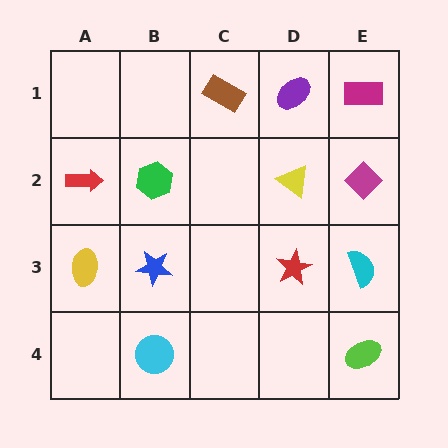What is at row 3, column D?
A red star.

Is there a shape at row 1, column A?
No, that cell is empty.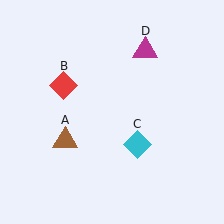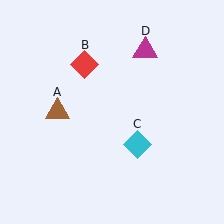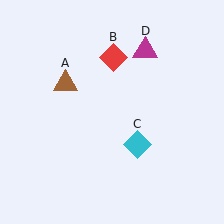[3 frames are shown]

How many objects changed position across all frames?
2 objects changed position: brown triangle (object A), red diamond (object B).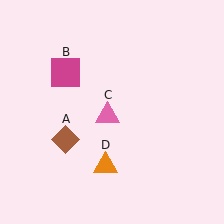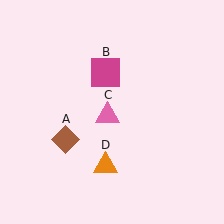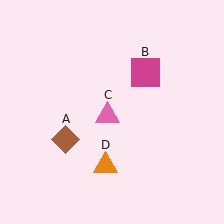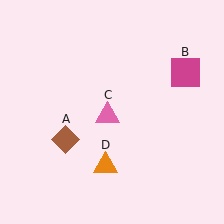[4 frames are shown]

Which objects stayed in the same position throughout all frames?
Brown diamond (object A) and pink triangle (object C) and orange triangle (object D) remained stationary.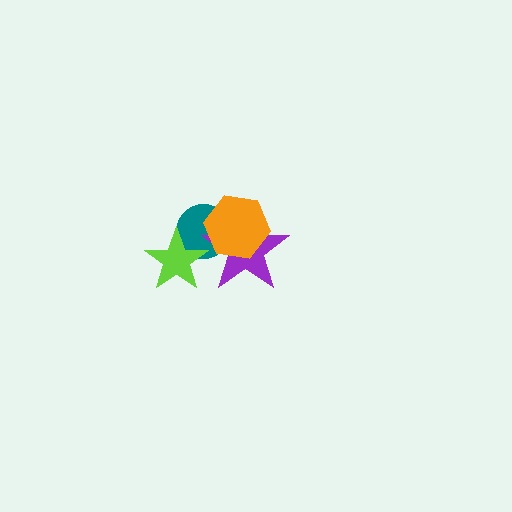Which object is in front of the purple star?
The orange hexagon is in front of the purple star.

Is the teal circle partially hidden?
Yes, it is partially covered by another shape.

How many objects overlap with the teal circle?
3 objects overlap with the teal circle.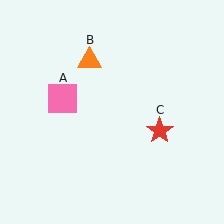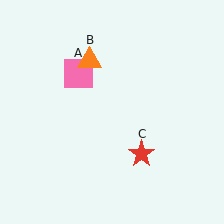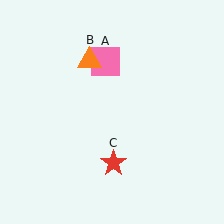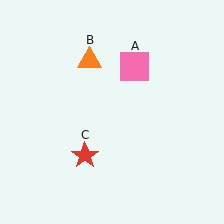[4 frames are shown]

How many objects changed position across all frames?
2 objects changed position: pink square (object A), red star (object C).